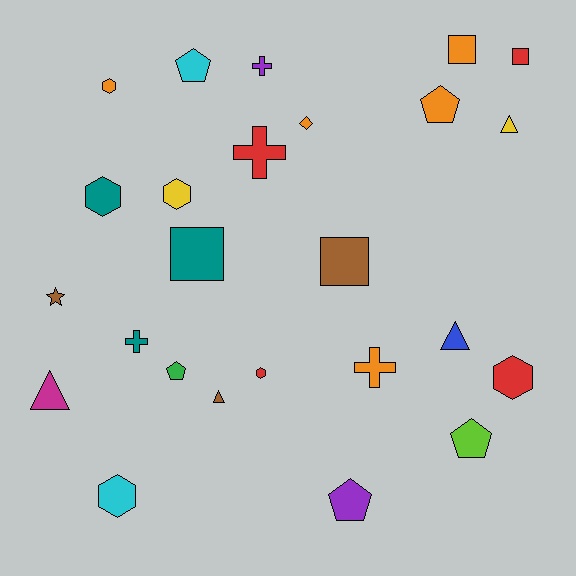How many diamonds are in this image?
There is 1 diamond.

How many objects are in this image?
There are 25 objects.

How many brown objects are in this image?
There are 3 brown objects.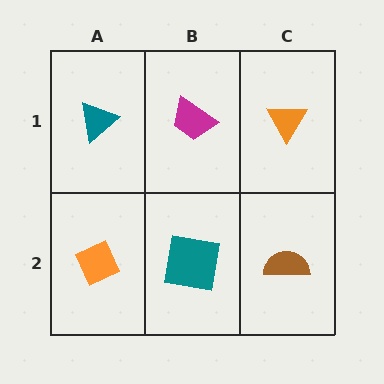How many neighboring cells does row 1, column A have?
2.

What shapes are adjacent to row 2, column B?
A magenta trapezoid (row 1, column B), an orange diamond (row 2, column A), a brown semicircle (row 2, column C).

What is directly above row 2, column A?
A teal triangle.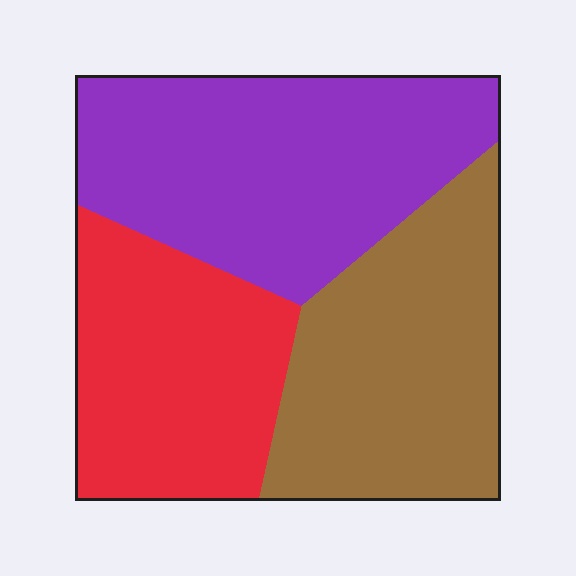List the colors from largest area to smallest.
From largest to smallest: purple, brown, red.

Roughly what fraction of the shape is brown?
Brown covers roughly 35% of the shape.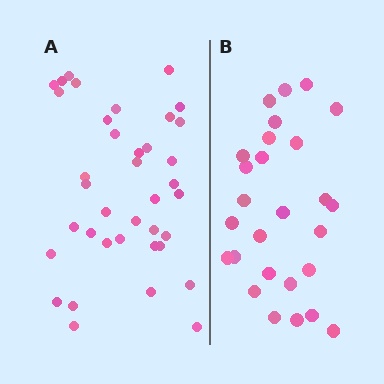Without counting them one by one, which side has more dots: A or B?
Region A (the left region) has more dots.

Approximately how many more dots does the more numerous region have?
Region A has roughly 12 or so more dots than region B.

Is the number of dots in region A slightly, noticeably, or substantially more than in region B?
Region A has noticeably more, but not dramatically so. The ratio is roughly 1.4 to 1.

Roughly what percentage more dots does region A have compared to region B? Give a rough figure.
About 40% more.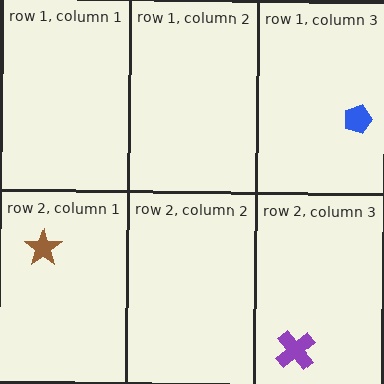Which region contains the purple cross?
The row 2, column 3 region.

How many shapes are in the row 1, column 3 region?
1.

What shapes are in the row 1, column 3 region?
The blue pentagon.